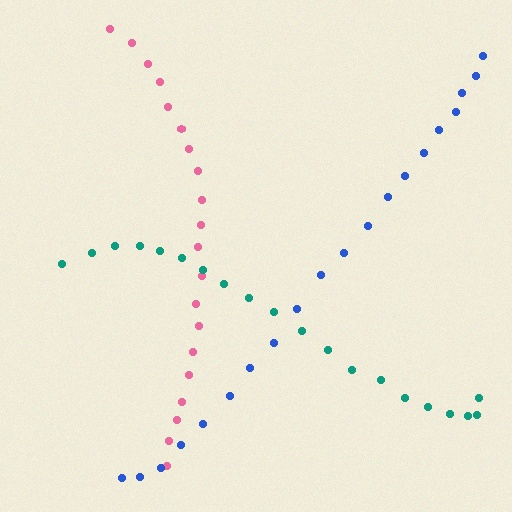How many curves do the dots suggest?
There are 3 distinct paths.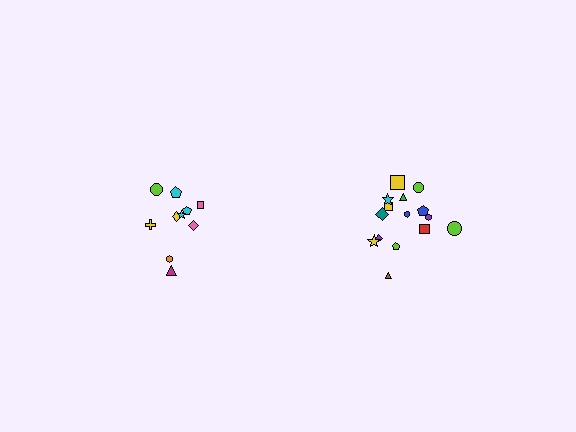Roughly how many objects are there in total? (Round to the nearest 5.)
Roughly 25 objects in total.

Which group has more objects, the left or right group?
The right group.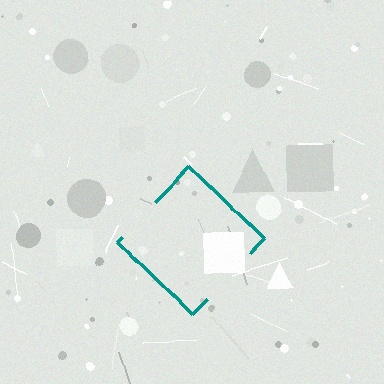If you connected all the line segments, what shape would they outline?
They would outline a diamond.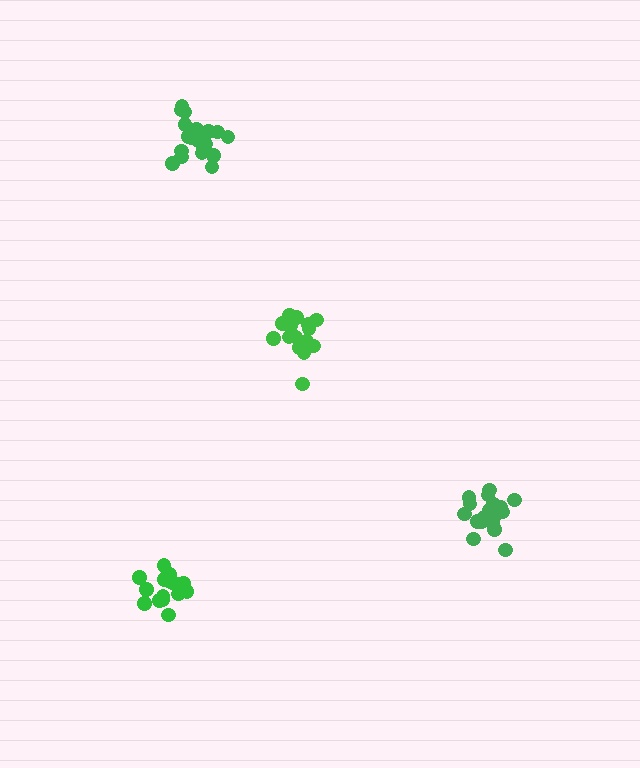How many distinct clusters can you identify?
There are 4 distinct clusters.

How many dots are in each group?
Group 1: 21 dots, Group 2: 20 dots, Group 3: 15 dots, Group 4: 19 dots (75 total).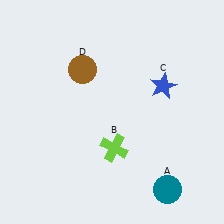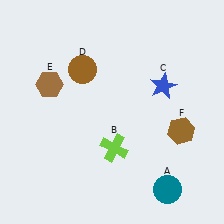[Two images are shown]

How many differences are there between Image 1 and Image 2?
There are 2 differences between the two images.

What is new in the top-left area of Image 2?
A brown hexagon (E) was added in the top-left area of Image 2.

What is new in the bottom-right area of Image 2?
A brown hexagon (F) was added in the bottom-right area of Image 2.